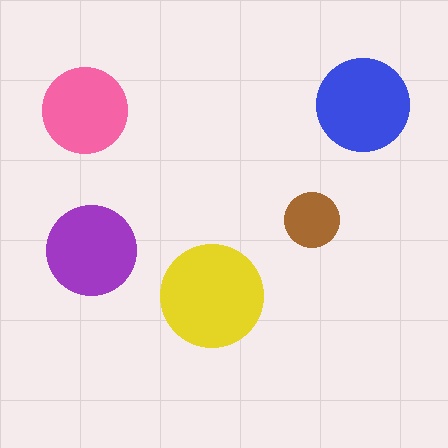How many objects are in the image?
There are 5 objects in the image.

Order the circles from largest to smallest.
the yellow one, the blue one, the purple one, the pink one, the brown one.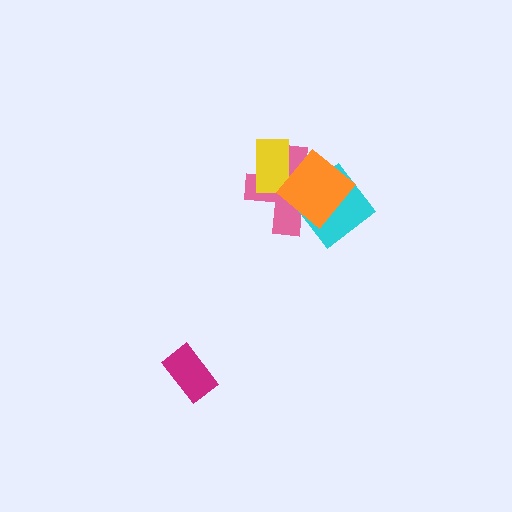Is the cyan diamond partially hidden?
Yes, it is partially covered by another shape.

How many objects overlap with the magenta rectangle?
0 objects overlap with the magenta rectangle.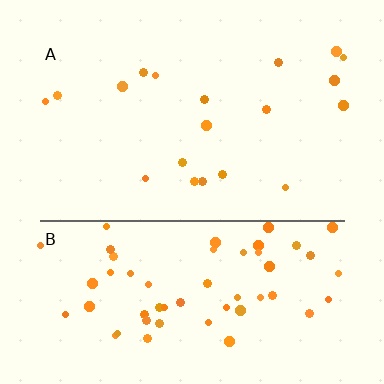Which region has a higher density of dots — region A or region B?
B (the bottom).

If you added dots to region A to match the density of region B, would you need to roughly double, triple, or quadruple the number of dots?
Approximately triple.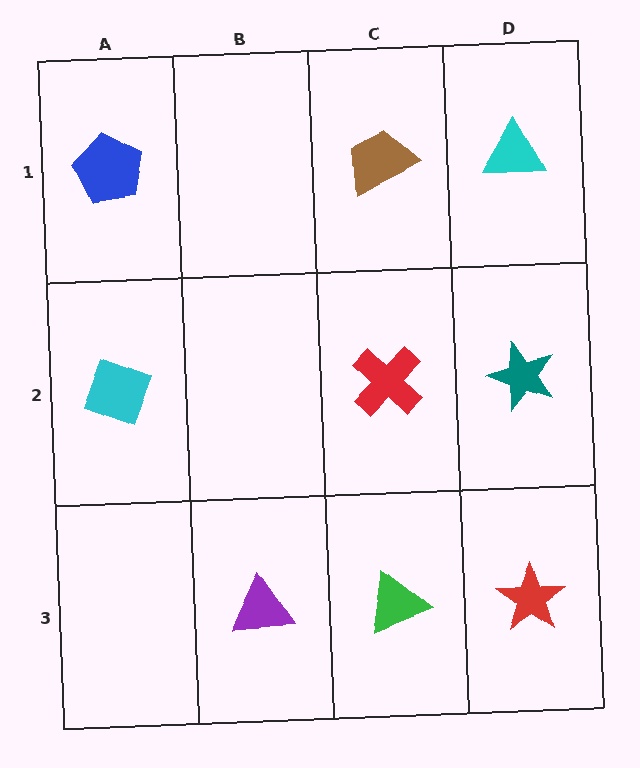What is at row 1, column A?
A blue pentagon.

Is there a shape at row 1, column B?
No, that cell is empty.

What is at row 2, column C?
A red cross.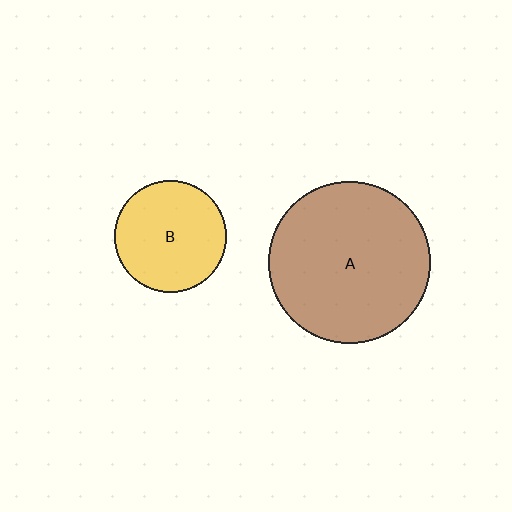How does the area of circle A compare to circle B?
Approximately 2.1 times.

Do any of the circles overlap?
No, none of the circles overlap.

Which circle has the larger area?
Circle A (brown).